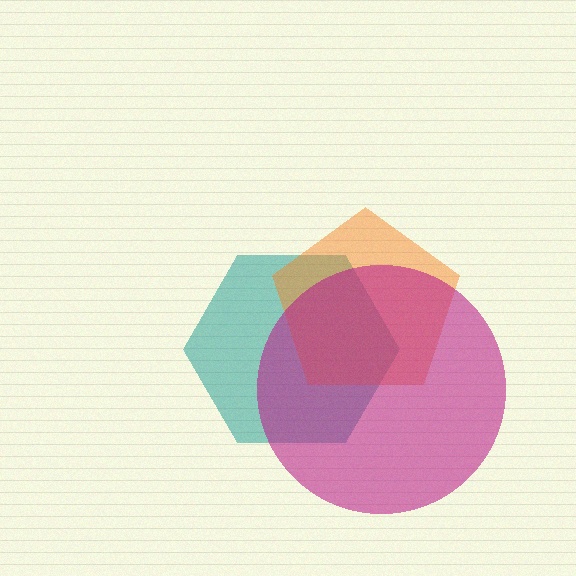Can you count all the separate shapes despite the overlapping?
Yes, there are 3 separate shapes.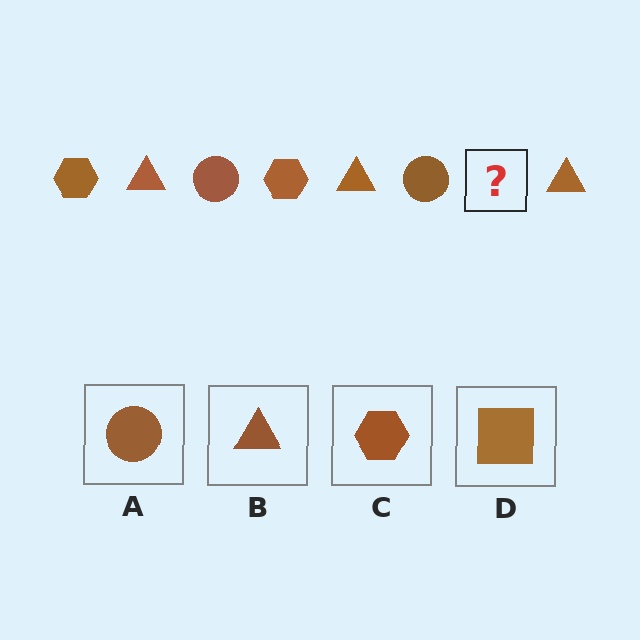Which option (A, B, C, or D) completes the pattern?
C.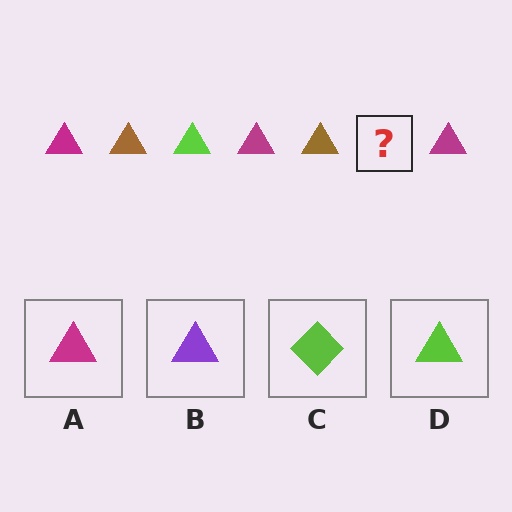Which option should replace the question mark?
Option D.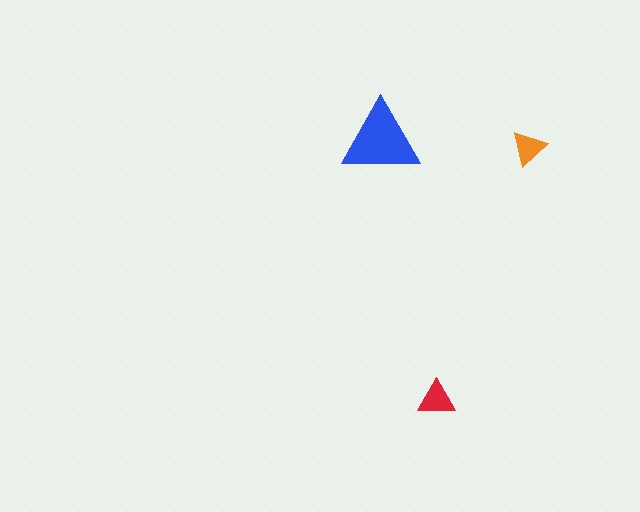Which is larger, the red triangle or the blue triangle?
The blue one.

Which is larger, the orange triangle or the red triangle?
The red one.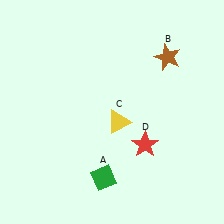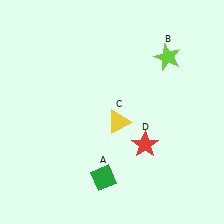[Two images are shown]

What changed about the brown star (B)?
In Image 1, B is brown. In Image 2, it changed to lime.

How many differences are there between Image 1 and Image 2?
There is 1 difference between the two images.